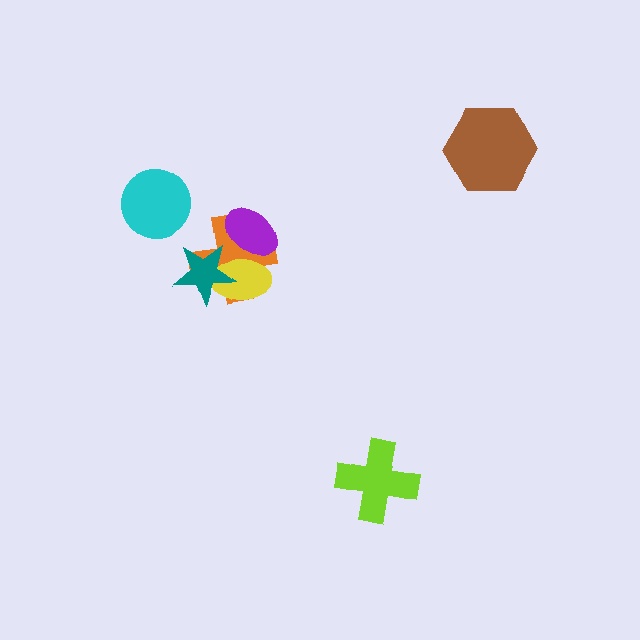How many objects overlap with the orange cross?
3 objects overlap with the orange cross.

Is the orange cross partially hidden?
Yes, it is partially covered by another shape.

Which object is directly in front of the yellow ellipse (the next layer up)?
The purple ellipse is directly in front of the yellow ellipse.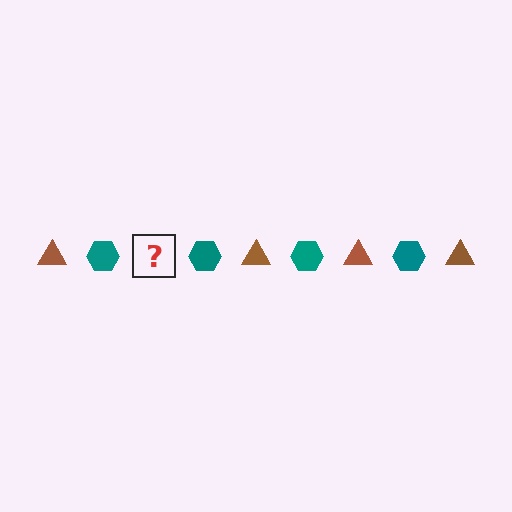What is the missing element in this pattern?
The missing element is a brown triangle.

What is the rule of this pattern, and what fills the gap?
The rule is that the pattern alternates between brown triangle and teal hexagon. The gap should be filled with a brown triangle.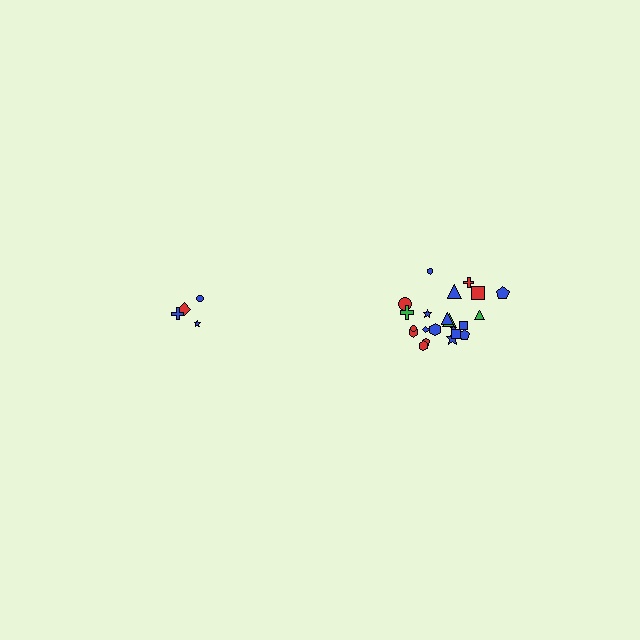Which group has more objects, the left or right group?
The right group.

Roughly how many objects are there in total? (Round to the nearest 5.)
Roughly 25 objects in total.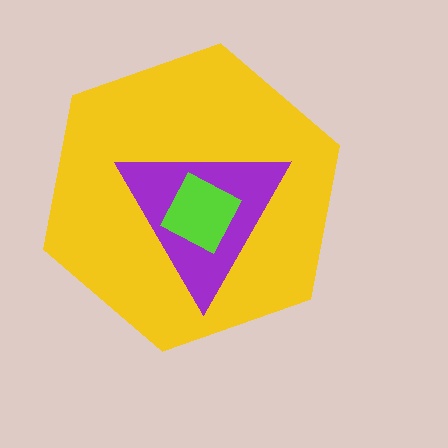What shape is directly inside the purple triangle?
The lime diamond.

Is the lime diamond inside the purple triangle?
Yes.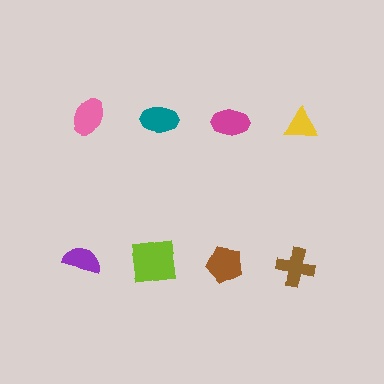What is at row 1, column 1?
A pink ellipse.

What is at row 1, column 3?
A magenta ellipse.